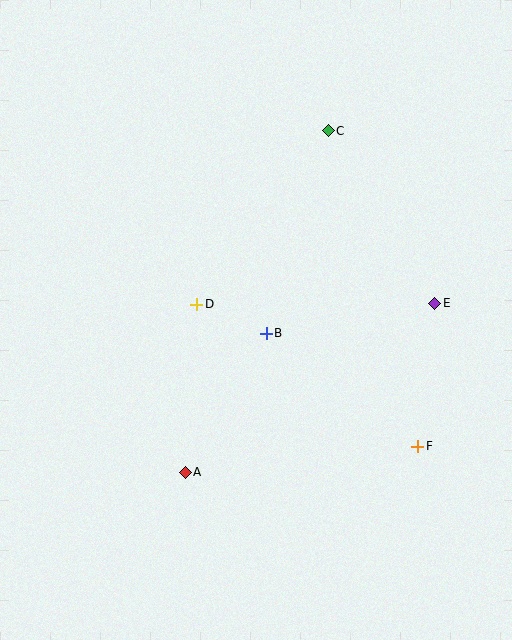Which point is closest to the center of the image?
Point B at (266, 333) is closest to the center.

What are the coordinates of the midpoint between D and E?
The midpoint between D and E is at (316, 304).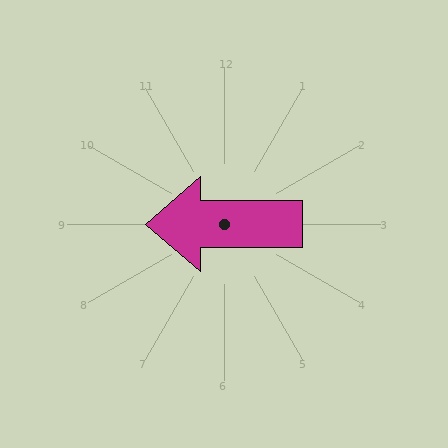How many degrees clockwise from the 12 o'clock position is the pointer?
Approximately 270 degrees.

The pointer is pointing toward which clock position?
Roughly 9 o'clock.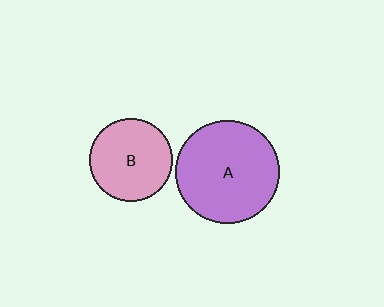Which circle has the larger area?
Circle A (purple).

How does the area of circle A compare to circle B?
Approximately 1.6 times.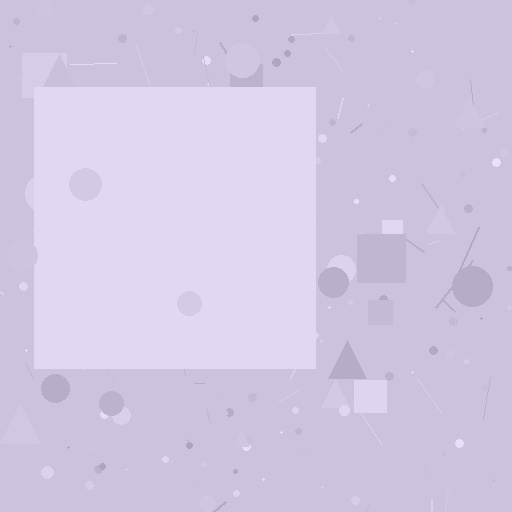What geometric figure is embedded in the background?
A square is embedded in the background.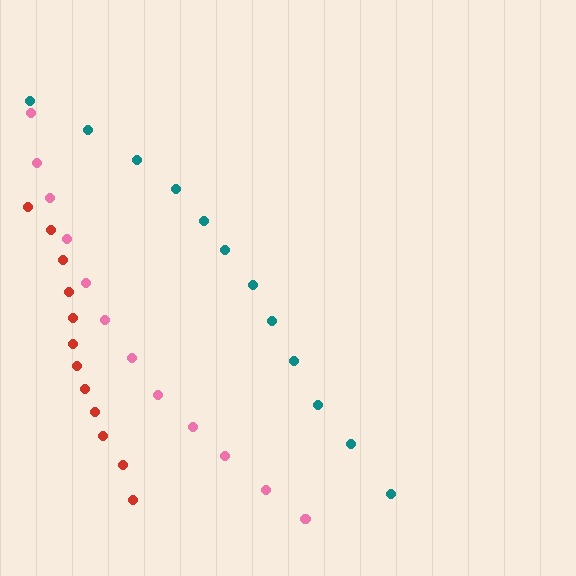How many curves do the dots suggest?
There are 3 distinct paths.